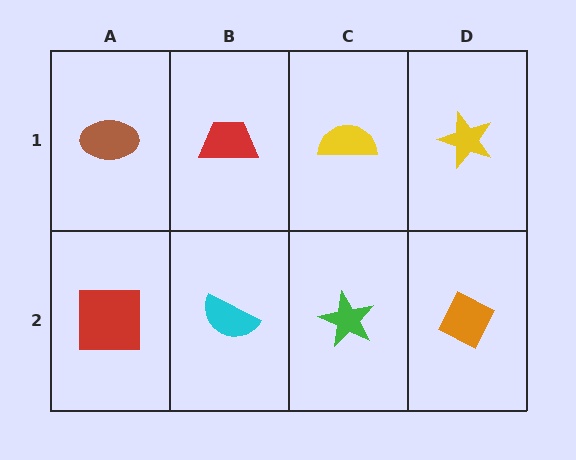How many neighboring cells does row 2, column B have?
3.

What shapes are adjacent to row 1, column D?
An orange diamond (row 2, column D), a yellow semicircle (row 1, column C).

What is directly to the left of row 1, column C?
A red trapezoid.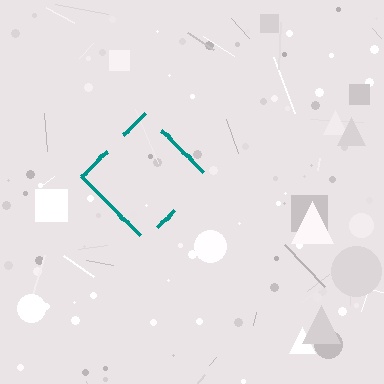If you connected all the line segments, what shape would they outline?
They would outline a diamond.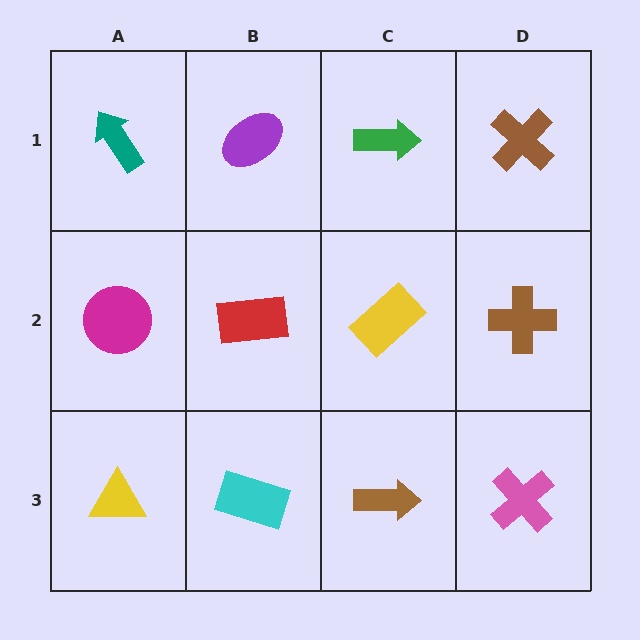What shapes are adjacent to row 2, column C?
A green arrow (row 1, column C), a brown arrow (row 3, column C), a red rectangle (row 2, column B), a brown cross (row 2, column D).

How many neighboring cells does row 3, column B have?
3.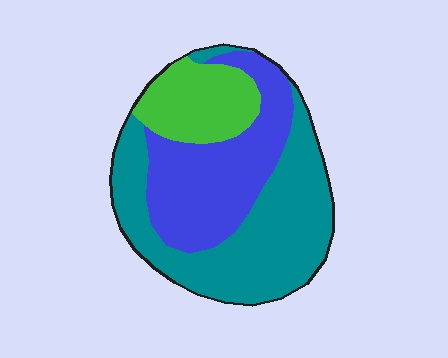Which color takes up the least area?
Green, at roughly 20%.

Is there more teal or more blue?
Teal.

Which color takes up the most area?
Teal, at roughly 45%.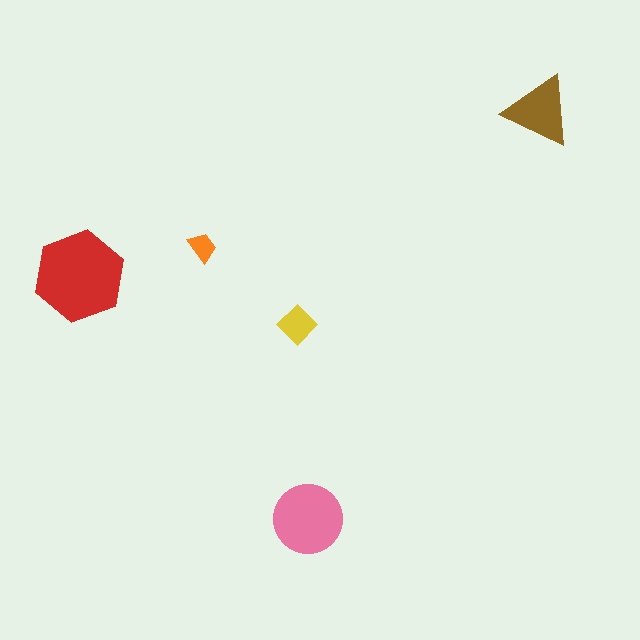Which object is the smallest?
The orange trapezoid.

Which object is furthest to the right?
The brown triangle is rightmost.